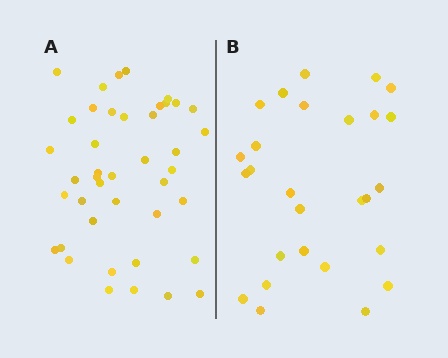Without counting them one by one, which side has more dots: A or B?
Region A (the left region) has more dots.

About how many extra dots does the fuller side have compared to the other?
Region A has approximately 15 more dots than region B.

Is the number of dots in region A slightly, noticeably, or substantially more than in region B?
Region A has substantially more. The ratio is roughly 1.6 to 1.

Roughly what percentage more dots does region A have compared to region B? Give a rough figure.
About 55% more.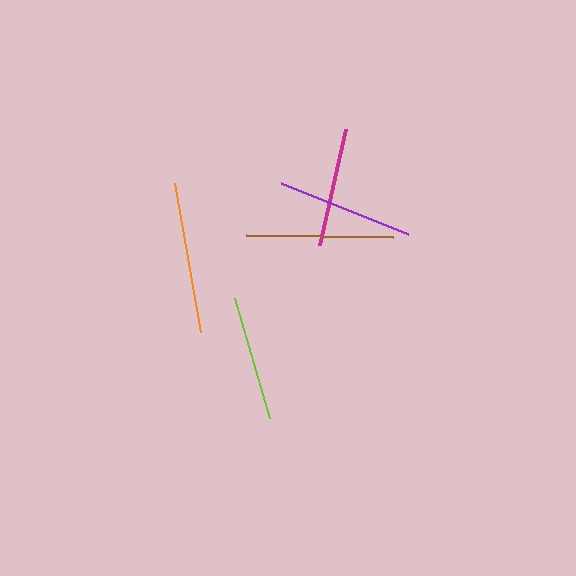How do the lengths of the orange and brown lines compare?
The orange and brown lines are approximately the same length.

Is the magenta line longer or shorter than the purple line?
The purple line is longer than the magenta line.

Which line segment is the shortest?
The magenta line is the shortest at approximately 119 pixels.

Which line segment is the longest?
The orange line is the longest at approximately 151 pixels.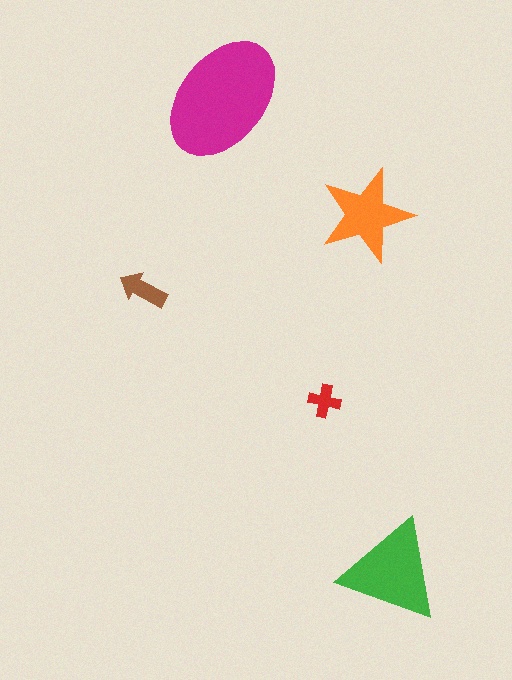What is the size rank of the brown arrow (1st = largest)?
4th.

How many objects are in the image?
There are 5 objects in the image.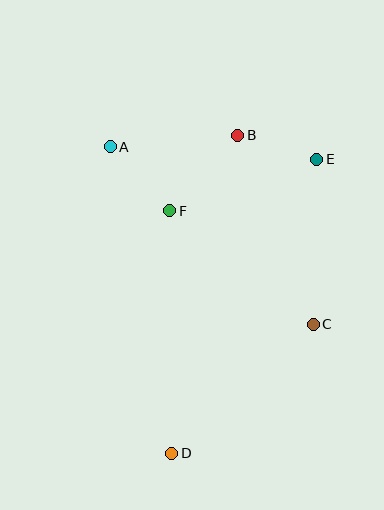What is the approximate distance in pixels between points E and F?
The distance between E and F is approximately 156 pixels.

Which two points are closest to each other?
Points B and E are closest to each other.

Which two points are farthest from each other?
Points D and E are farthest from each other.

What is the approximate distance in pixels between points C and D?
The distance between C and D is approximately 192 pixels.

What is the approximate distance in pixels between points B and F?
The distance between B and F is approximately 101 pixels.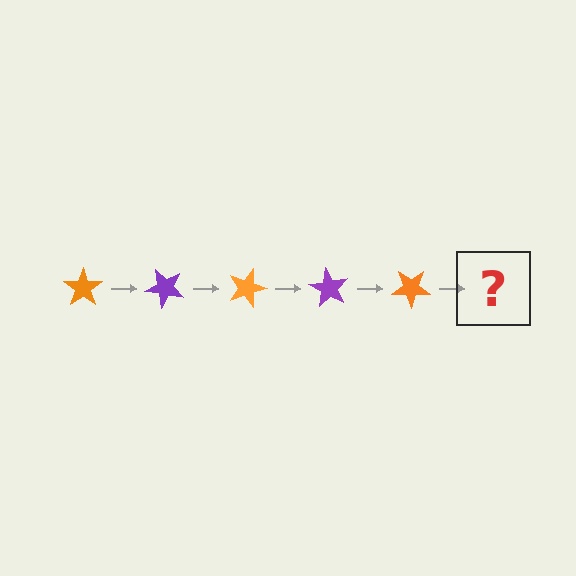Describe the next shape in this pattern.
It should be a purple star, rotated 225 degrees from the start.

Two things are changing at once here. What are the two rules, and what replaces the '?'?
The two rules are that it rotates 45 degrees each step and the color cycles through orange and purple. The '?' should be a purple star, rotated 225 degrees from the start.